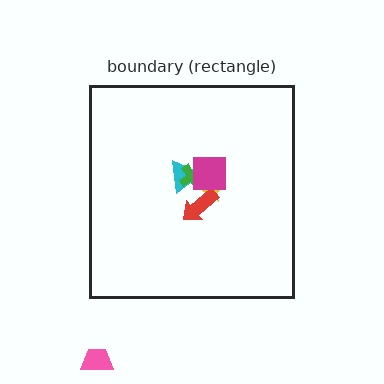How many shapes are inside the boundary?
5 inside, 1 outside.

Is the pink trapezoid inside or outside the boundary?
Outside.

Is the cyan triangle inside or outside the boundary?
Inside.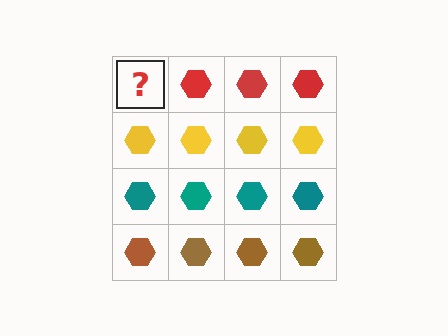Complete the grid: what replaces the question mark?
The question mark should be replaced with a red hexagon.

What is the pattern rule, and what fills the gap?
The rule is that each row has a consistent color. The gap should be filled with a red hexagon.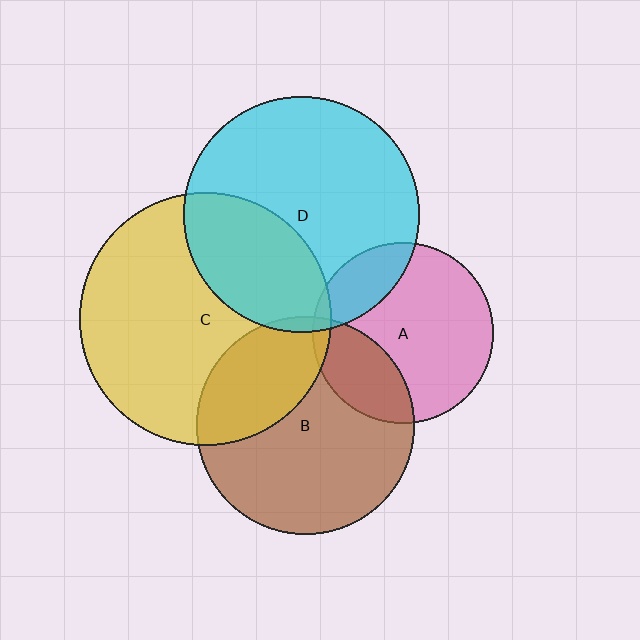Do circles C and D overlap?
Yes.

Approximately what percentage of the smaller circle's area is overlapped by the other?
Approximately 30%.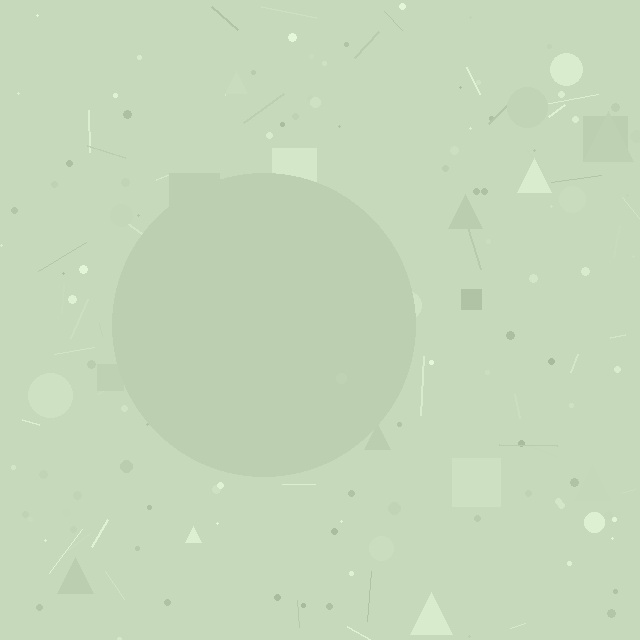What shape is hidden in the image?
A circle is hidden in the image.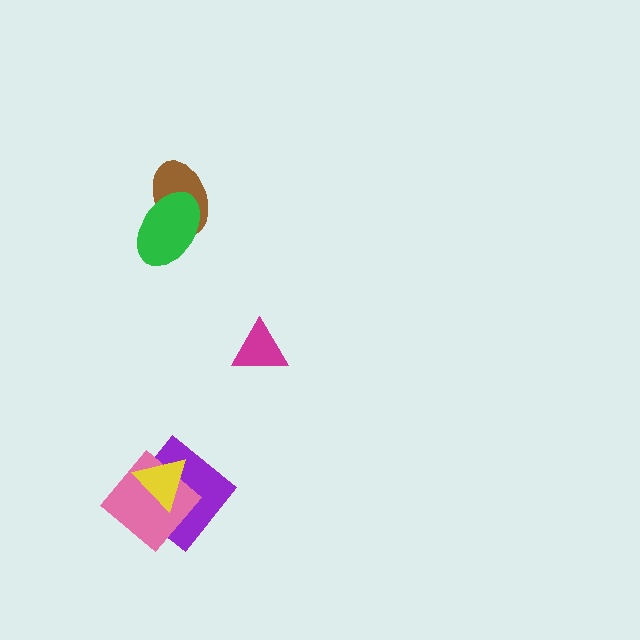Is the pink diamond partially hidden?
Yes, it is partially covered by another shape.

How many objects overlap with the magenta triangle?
0 objects overlap with the magenta triangle.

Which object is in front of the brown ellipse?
The green ellipse is in front of the brown ellipse.